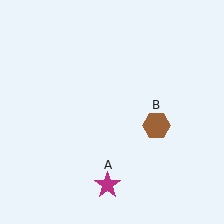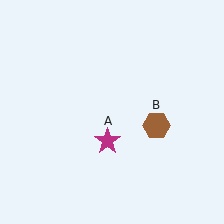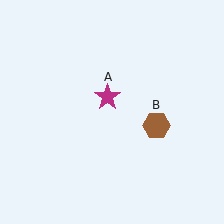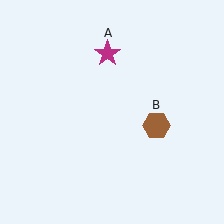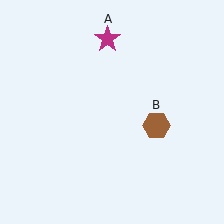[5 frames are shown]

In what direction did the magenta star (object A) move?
The magenta star (object A) moved up.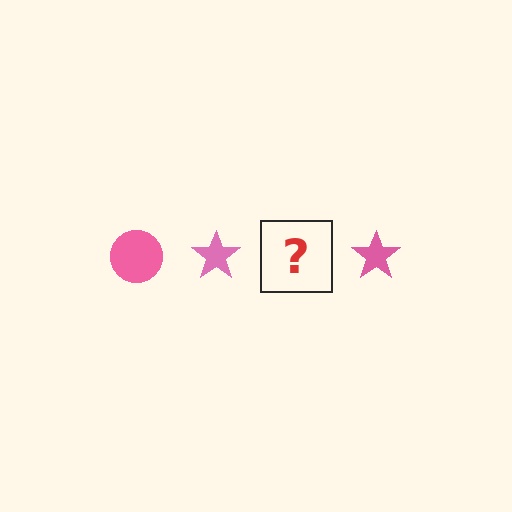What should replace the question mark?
The question mark should be replaced with a pink circle.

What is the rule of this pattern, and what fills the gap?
The rule is that the pattern cycles through circle, star shapes in pink. The gap should be filled with a pink circle.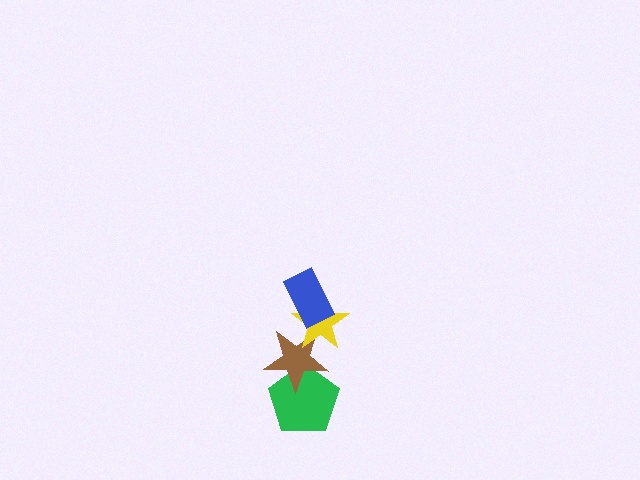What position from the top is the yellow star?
The yellow star is 2nd from the top.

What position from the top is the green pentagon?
The green pentagon is 4th from the top.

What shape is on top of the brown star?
The yellow star is on top of the brown star.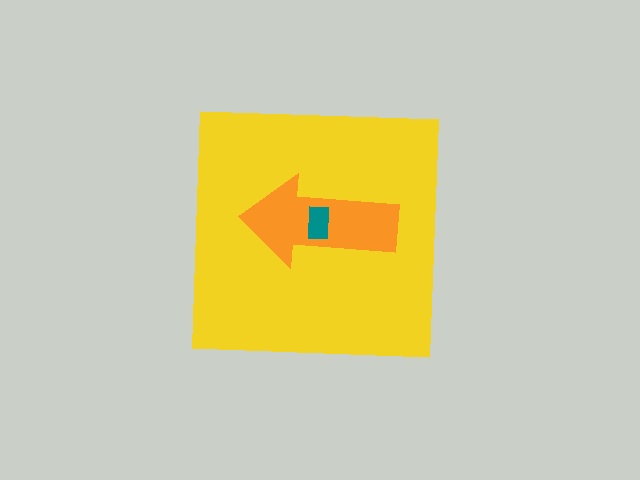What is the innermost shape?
The teal rectangle.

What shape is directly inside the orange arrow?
The teal rectangle.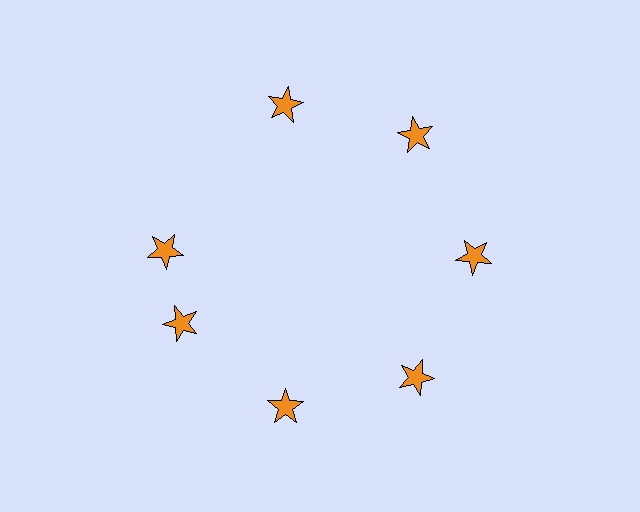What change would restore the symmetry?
The symmetry would be restored by rotating it back into even spacing with its neighbors so that all 7 stars sit at equal angles and equal distance from the center.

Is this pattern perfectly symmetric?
No. The 7 orange stars are arranged in a ring, but one element near the 10 o'clock position is rotated out of alignment along the ring, breaking the 7-fold rotational symmetry.